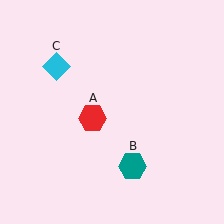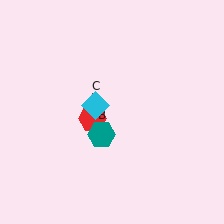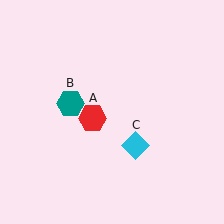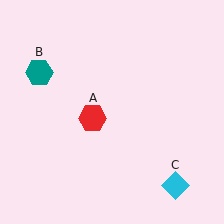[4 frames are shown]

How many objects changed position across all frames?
2 objects changed position: teal hexagon (object B), cyan diamond (object C).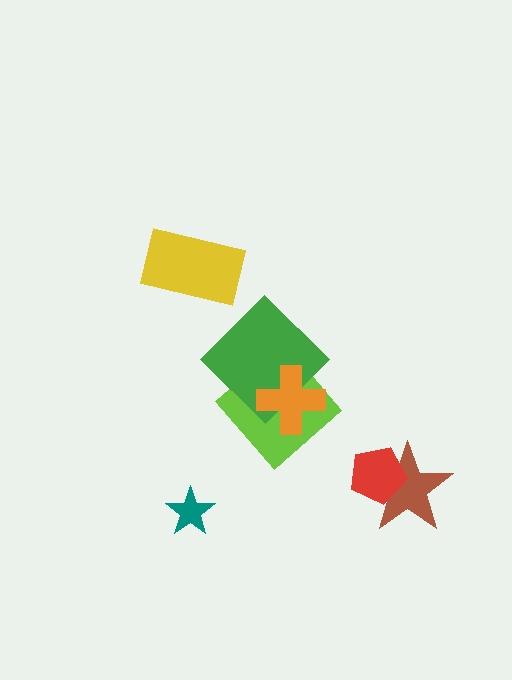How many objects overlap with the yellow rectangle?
0 objects overlap with the yellow rectangle.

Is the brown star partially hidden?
Yes, it is partially covered by another shape.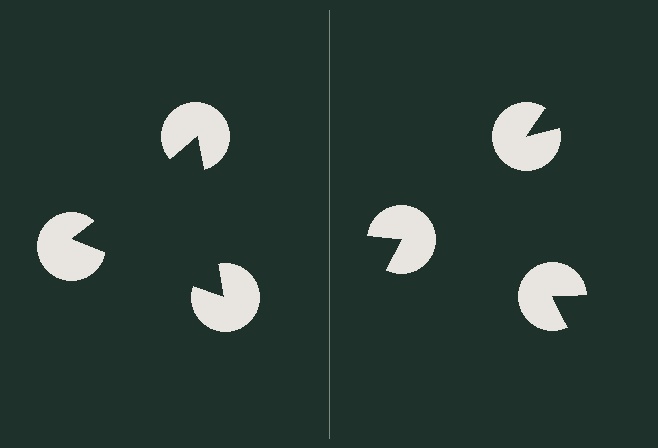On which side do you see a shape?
An illusory triangle appears on the left side. On the right side the wedge cuts are rotated, so no coherent shape forms.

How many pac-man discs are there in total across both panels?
6 — 3 on each side.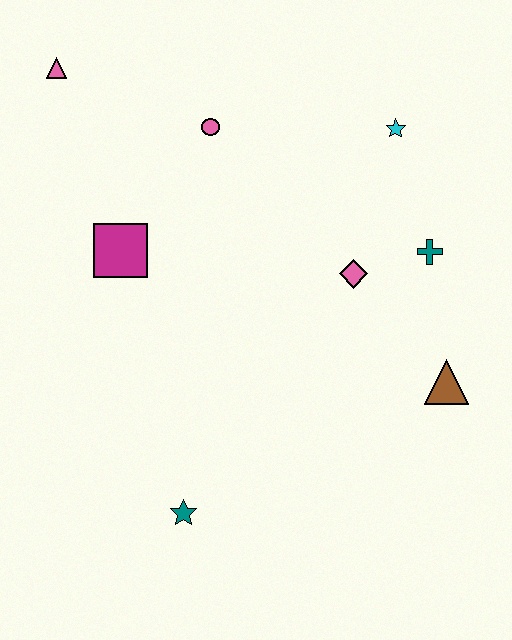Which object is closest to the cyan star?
The teal cross is closest to the cyan star.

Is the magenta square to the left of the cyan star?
Yes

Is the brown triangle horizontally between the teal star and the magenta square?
No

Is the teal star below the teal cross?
Yes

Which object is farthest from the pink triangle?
The brown triangle is farthest from the pink triangle.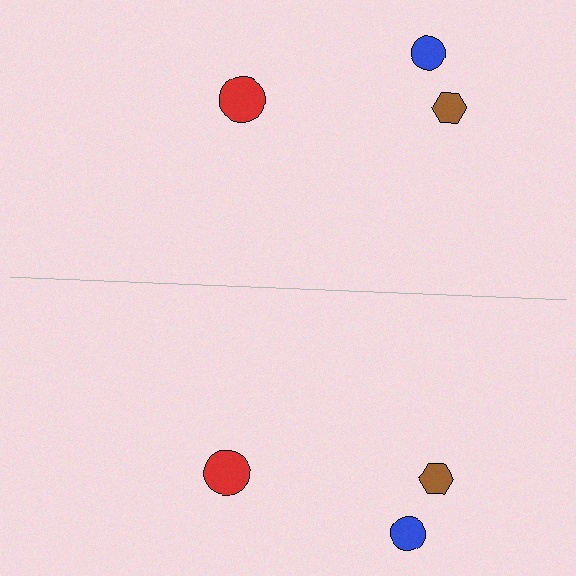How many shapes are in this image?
There are 6 shapes in this image.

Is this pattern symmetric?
Yes, this pattern has bilateral (reflection) symmetry.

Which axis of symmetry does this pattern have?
The pattern has a horizontal axis of symmetry running through the center of the image.